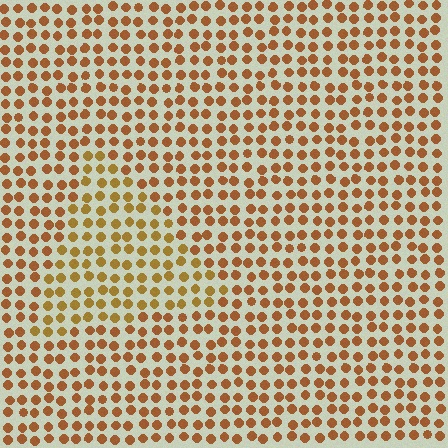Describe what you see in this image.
The image is filled with small brown elements in a uniform arrangement. A triangle-shaped region is visible where the elements are tinted to a slightly different hue, forming a subtle color boundary.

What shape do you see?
I see a triangle.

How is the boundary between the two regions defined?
The boundary is defined purely by a slight shift in hue (about 19 degrees). Spacing, size, and orientation are identical on both sides.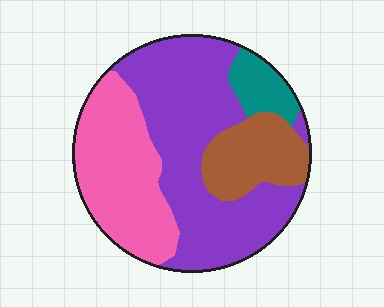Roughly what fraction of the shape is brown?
Brown takes up about one sixth (1/6) of the shape.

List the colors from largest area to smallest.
From largest to smallest: purple, pink, brown, teal.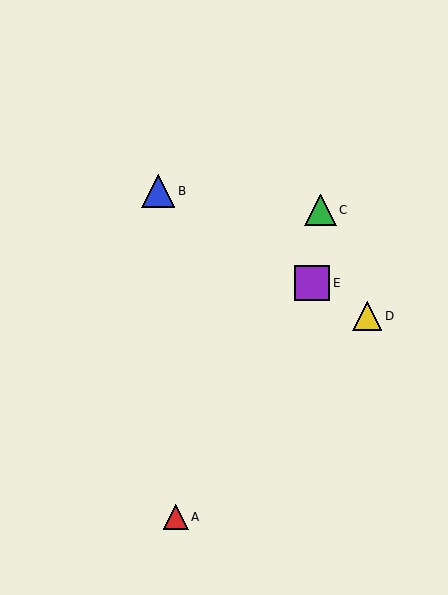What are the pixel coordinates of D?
Object D is at (367, 316).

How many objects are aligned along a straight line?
3 objects (B, D, E) are aligned along a straight line.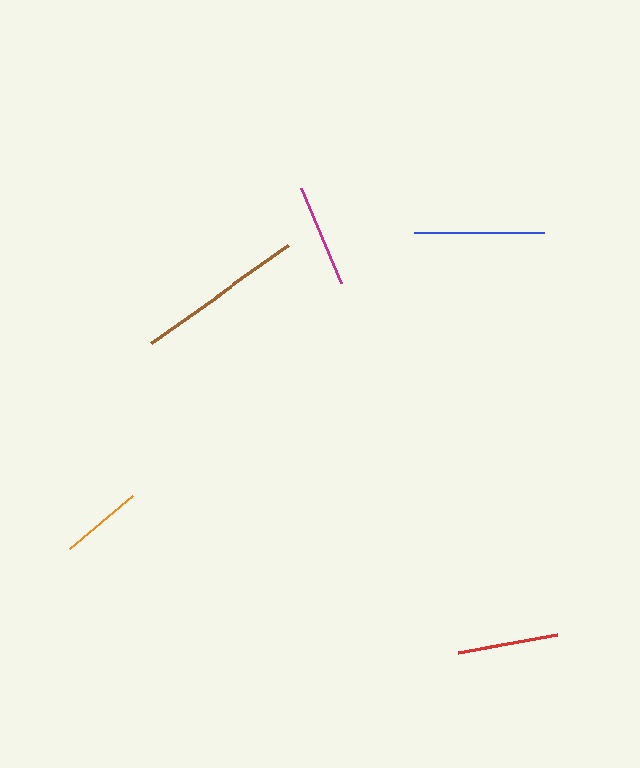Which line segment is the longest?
The brown line is the longest at approximately 168 pixels.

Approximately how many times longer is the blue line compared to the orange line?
The blue line is approximately 1.6 times the length of the orange line.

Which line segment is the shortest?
The orange line is the shortest at approximately 83 pixels.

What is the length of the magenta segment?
The magenta segment is approximately 103 pixels long.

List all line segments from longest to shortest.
From longest to shortest: brown, blue, magenta, red, orange.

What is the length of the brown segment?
The brown segment is approximately 168 pixels long.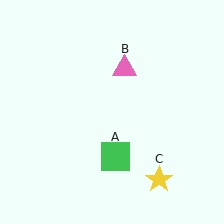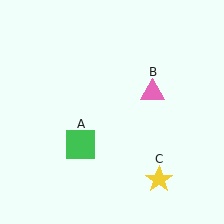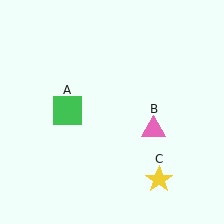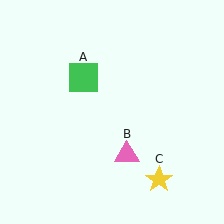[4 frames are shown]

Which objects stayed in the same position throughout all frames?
Yellow star (object C) remained stationary.